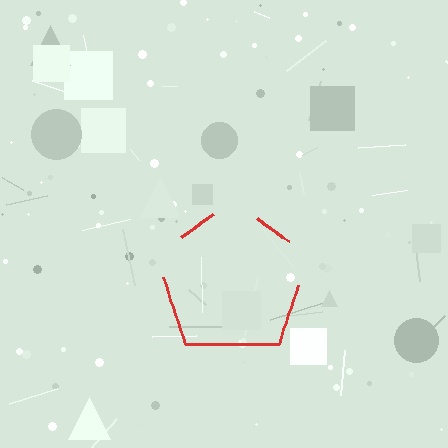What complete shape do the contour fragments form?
The contour fragments form a pentagon.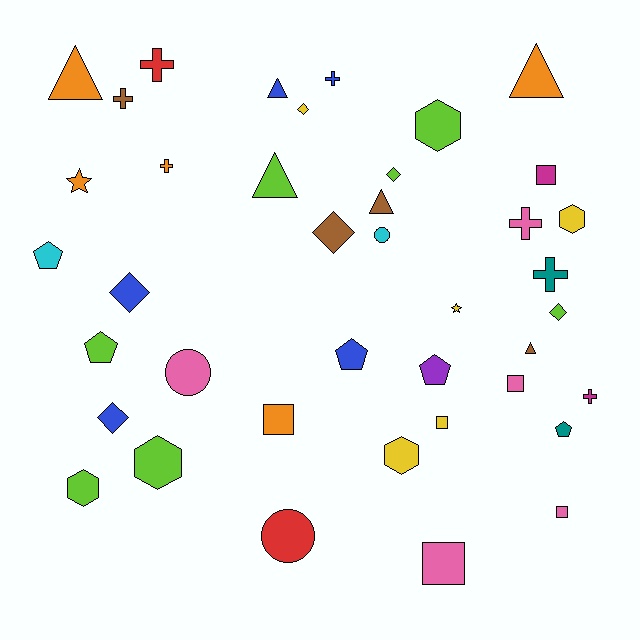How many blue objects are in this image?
There are 5 blue objects.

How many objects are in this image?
There are 40 objects.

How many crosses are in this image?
There are 7 crosses.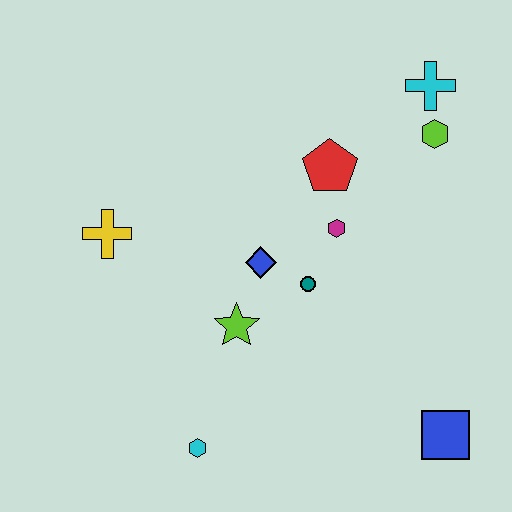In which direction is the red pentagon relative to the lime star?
The red pentagon is above the lime star.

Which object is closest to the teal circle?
The blue diamond is closest to the teal circle.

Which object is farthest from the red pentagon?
The cyan hexagon is farthest from the red pentagon.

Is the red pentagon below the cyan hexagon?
No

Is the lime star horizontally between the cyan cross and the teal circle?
No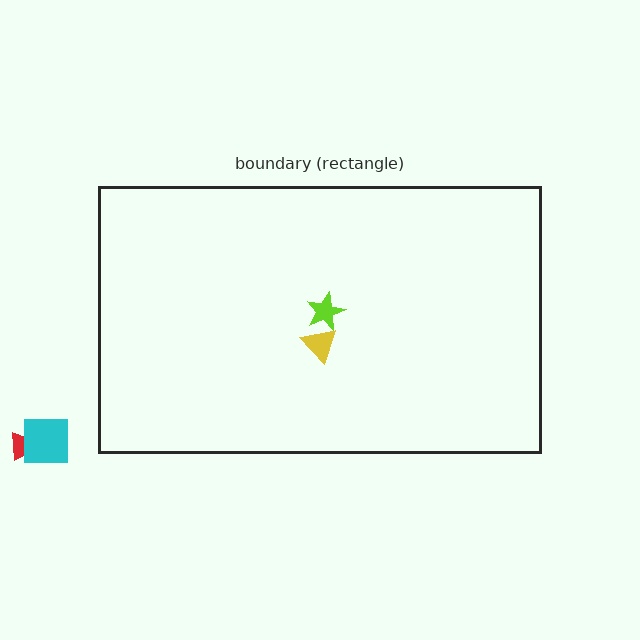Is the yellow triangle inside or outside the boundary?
Inside.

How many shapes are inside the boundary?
2 inside, 2 outside.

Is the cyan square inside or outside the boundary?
Outside.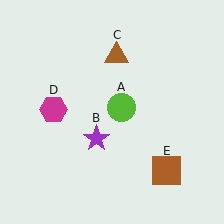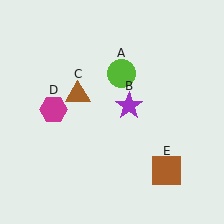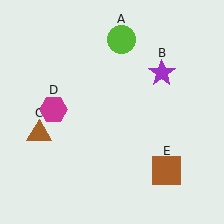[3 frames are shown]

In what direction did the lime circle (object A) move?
The lime circle (object A) moved up.